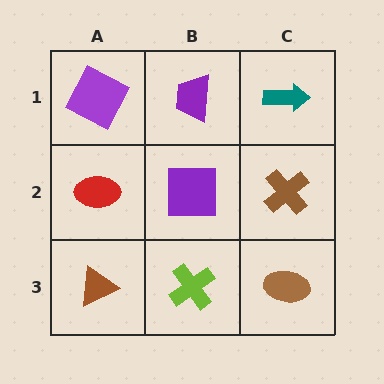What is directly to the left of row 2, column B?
A red ellipse.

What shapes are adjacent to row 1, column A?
A red ellipse (row 2, column A), a purple trapezoid (row 1, column B).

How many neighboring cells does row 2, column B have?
4.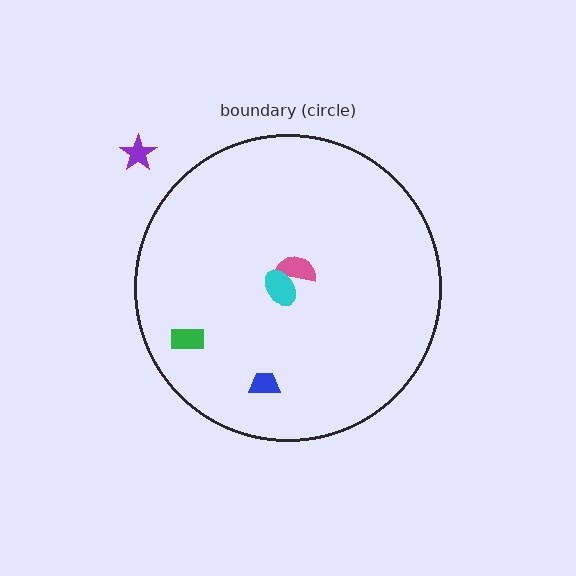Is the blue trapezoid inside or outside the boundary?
Inside.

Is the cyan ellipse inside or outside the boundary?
Inside.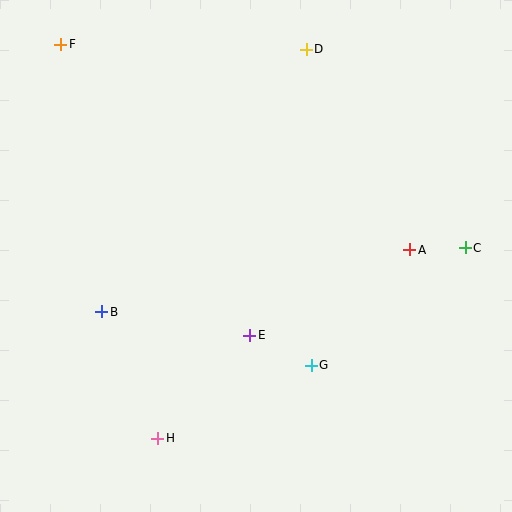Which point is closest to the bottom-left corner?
Point H is closest to the bottom-left corner.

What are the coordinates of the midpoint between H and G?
The midpoint between H and G is at (235, 402).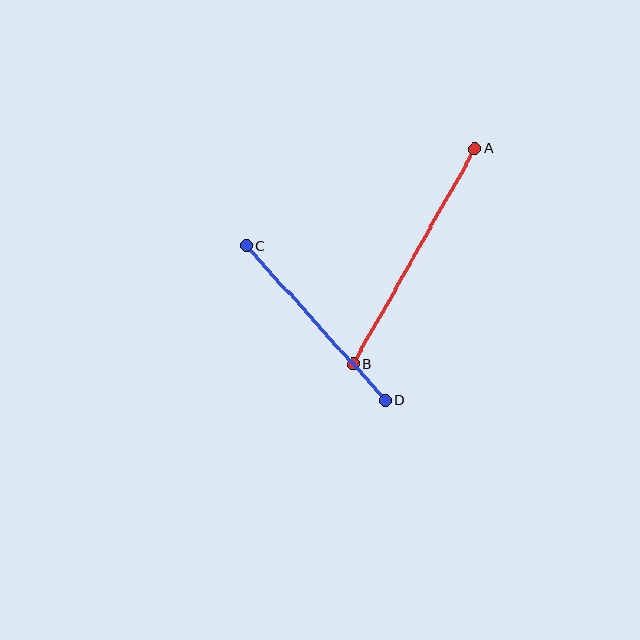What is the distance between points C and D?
The distance is approximately 208 pixels.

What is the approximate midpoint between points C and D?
The midpoint is at approximately (316, 323) pixels.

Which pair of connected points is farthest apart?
Points A and B are farthest apart.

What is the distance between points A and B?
The distance is approximately 247 pixels.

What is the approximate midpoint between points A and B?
The midpoint is at approximately (414, 257) pixels.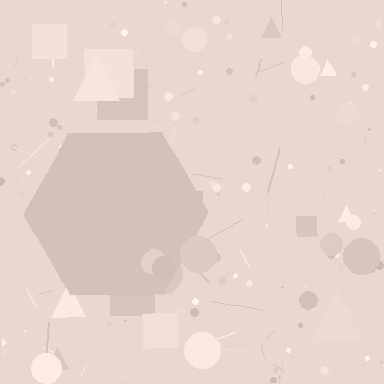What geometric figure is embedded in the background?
A hexagon is embedded in the background.